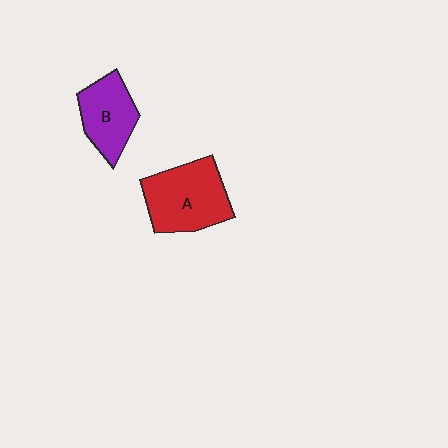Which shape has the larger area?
Shape A (red).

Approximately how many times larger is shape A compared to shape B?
Approximately 1.4 times.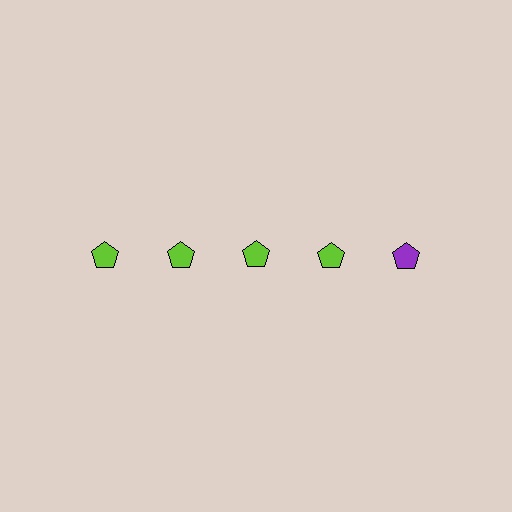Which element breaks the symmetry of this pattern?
The purple pentagon in the top row, rightmost column breaks the symmetry. All other shapes are lime pentagons.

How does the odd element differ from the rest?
It has a different color: purple instead of lime.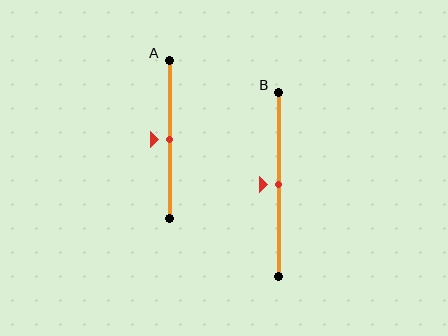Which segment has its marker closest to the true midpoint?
Segment A has its marker closest to the true midpoint.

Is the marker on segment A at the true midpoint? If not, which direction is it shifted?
Yes, the marker on segment A is at the true midpoint.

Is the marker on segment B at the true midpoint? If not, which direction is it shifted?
Yes, the marker on segment B is at the true midpoint.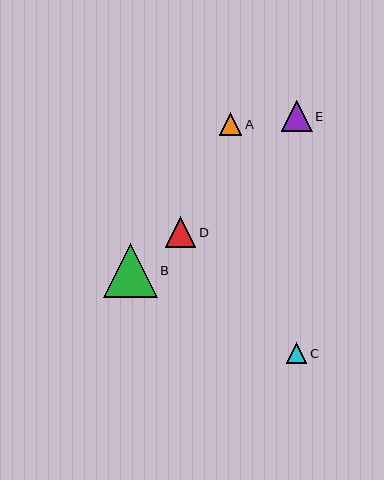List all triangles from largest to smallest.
From largest to smallest: B, E, D, A, C.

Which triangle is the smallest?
Triangle C is the smallest with a size of approximately 20 pixels.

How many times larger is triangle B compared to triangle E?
Triangle B is approximately 1.7 times the size of triangle E.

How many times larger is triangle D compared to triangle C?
Triangle D is approximately 1.5 times the size of triangle C.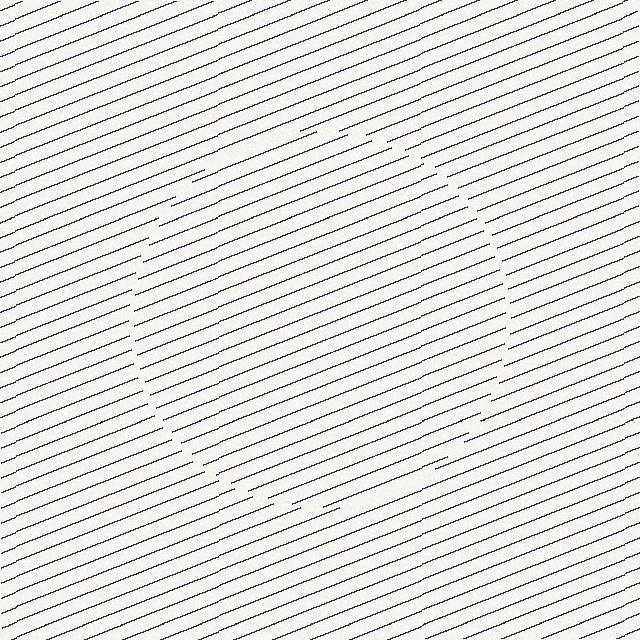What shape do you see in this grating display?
An illusory circle. The interior of the shape contains the same grating, shifted by half a period — the contour is defined by the phase discontinuity where line-ends from the inner and outer gratings abut.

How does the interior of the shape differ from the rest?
The interior of the shape contains the same grating, shifted by half a period — the contour is defined by the phase discontinuity where line-ends from the inner and outer gratings abut.